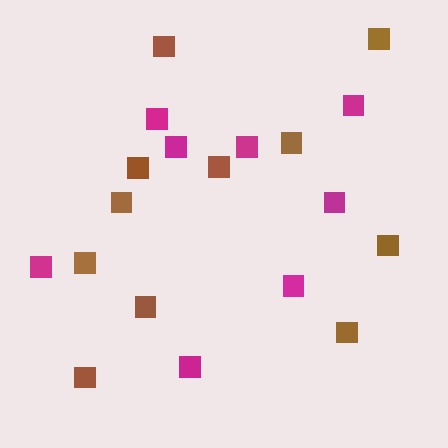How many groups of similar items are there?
There are 2 groups: one group of brown squares (11) and one group of magenta squares (8).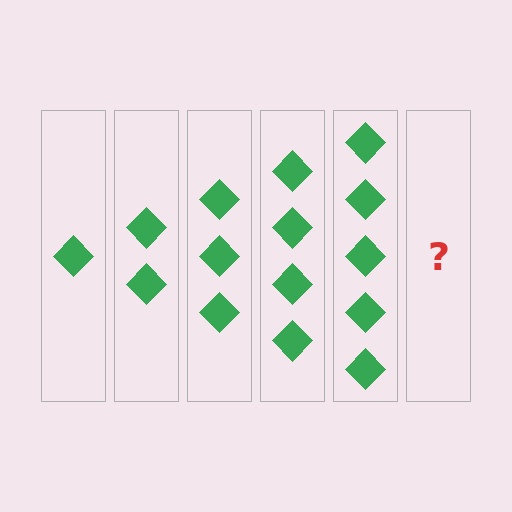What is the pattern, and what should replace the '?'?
The pattern is that each step adds one more diamond. The '?' should be 6 diamonds.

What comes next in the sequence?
The next element should be 6 diamonds.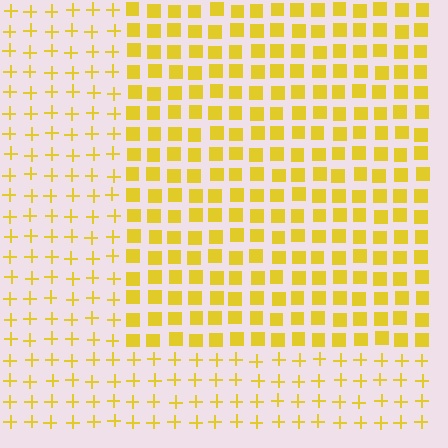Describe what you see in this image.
The image is filled with small yellow elements arranged in a uniform grid. A rectangle-shaped region contains squares, while the surrounding area contains plus signs. The boundary is defined purely by the change in element shape.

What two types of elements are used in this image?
The image uses squares inside the rectangle region and plus signs outside it.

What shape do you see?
I see a rectangle.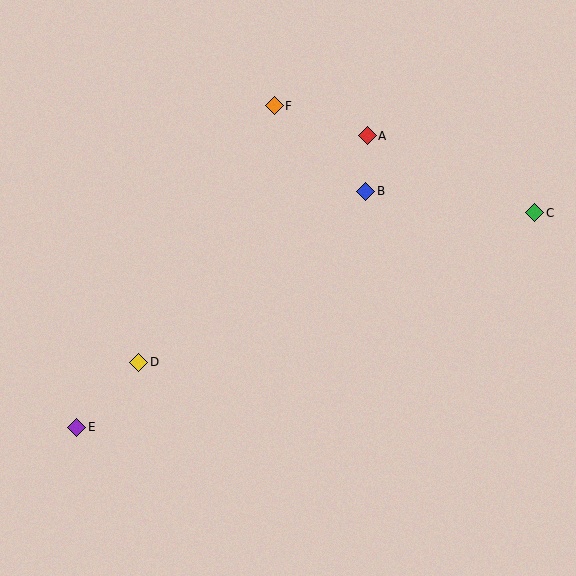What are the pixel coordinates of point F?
Point F is at (274, 106).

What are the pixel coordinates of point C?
Point C is at (535, 213).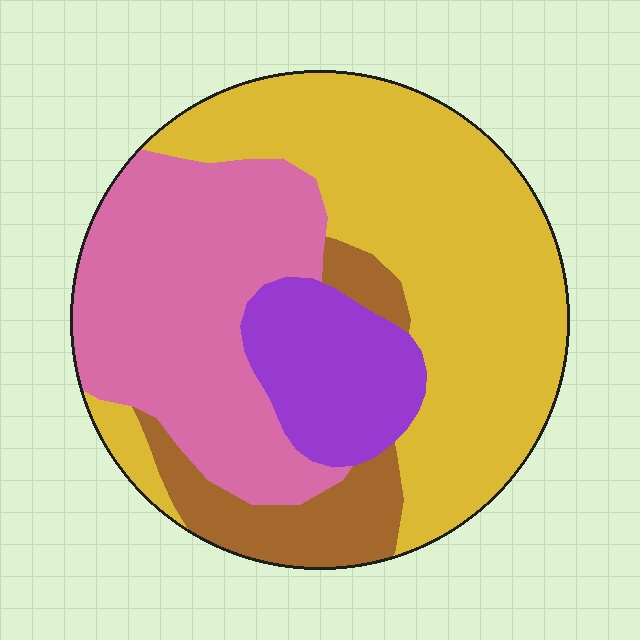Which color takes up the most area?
Yellow, at roughly 45%.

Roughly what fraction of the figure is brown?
Brown takes up about one eighth (1/8) of the figure.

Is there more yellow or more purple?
Yellow.